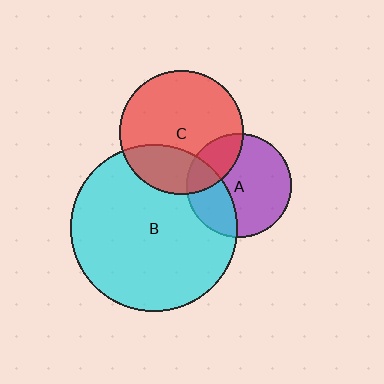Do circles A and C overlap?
Yes.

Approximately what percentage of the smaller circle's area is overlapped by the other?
Approximately 25%.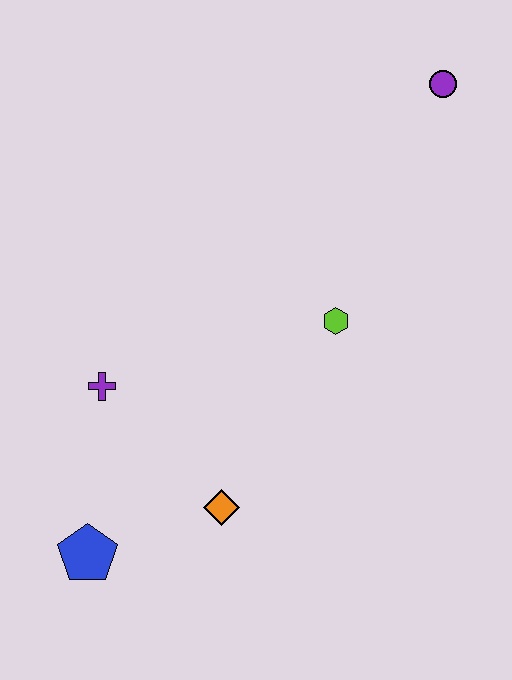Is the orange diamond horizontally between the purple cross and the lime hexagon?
Yes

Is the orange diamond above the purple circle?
No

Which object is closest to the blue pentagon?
The orange diamond is closest to the blue pentagon.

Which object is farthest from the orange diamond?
The purple circle is farthest from the orange diamond.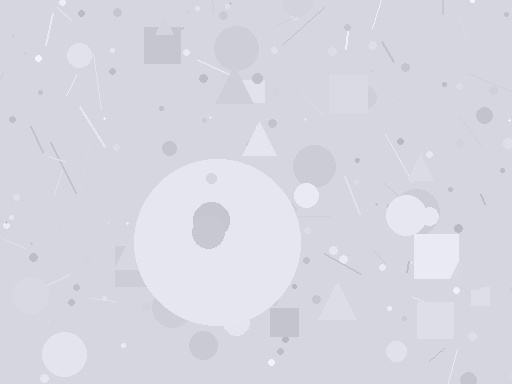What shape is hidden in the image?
A circle is hidden in the image.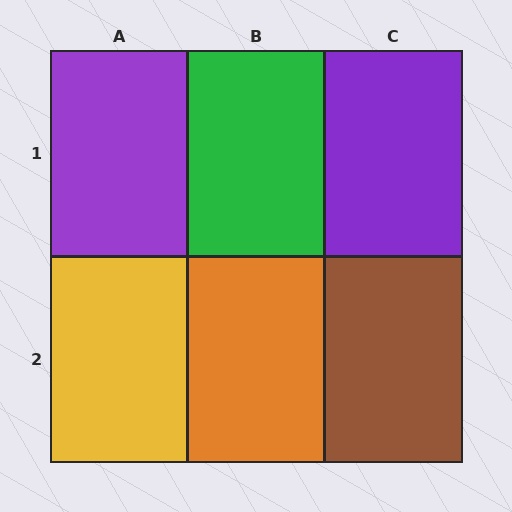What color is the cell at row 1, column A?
Purple.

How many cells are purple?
2 cells are purple.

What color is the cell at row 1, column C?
Purple.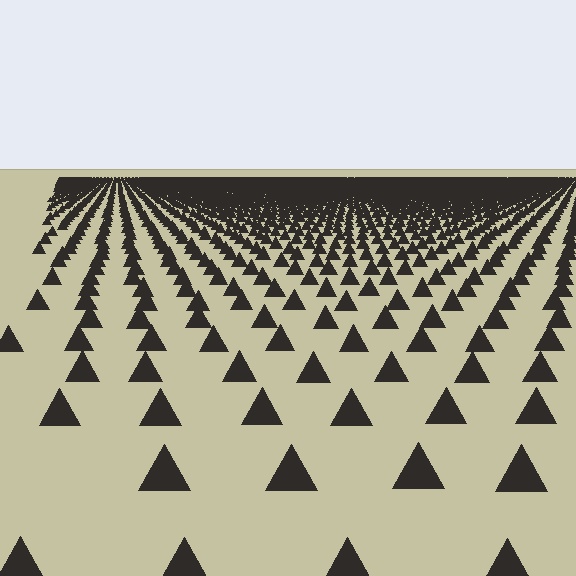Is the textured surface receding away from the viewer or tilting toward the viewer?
The surface is receding away from the viewer. Texture elements get smaller and denser toward the top.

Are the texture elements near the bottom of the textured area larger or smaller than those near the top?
Larger. Near the bottom, elements are closer to the viewer and appear at a bigger on-screen size.